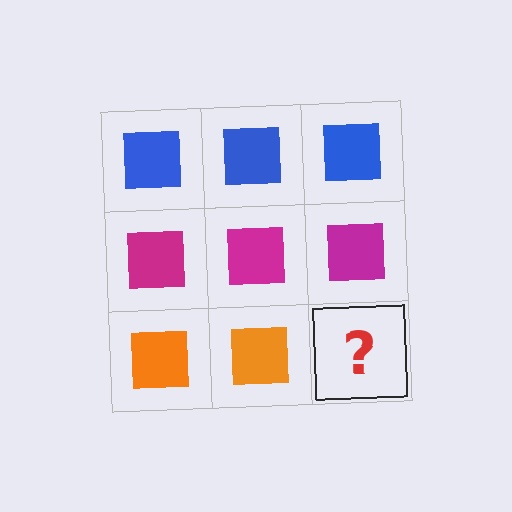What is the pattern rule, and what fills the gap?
The rule is that each row has a consistent color. The gap should be filled with an orange square.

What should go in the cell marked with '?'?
The missing cell should contain an orange square.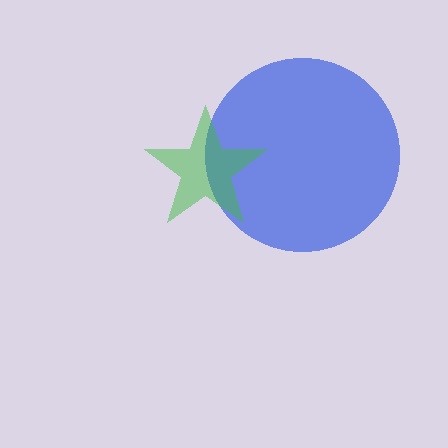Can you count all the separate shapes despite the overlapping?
Yes, there are 2 separate shapes.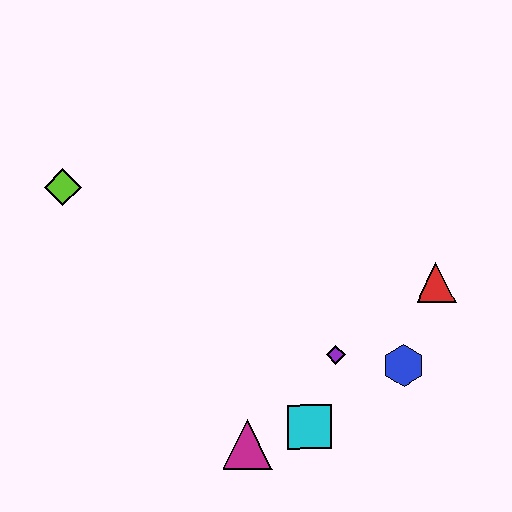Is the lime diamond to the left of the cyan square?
Yes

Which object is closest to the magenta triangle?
The cyan square is closest to the magenta triangle.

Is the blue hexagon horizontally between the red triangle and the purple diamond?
Yes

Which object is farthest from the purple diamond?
The lime diamond is farthest from the purple diamond.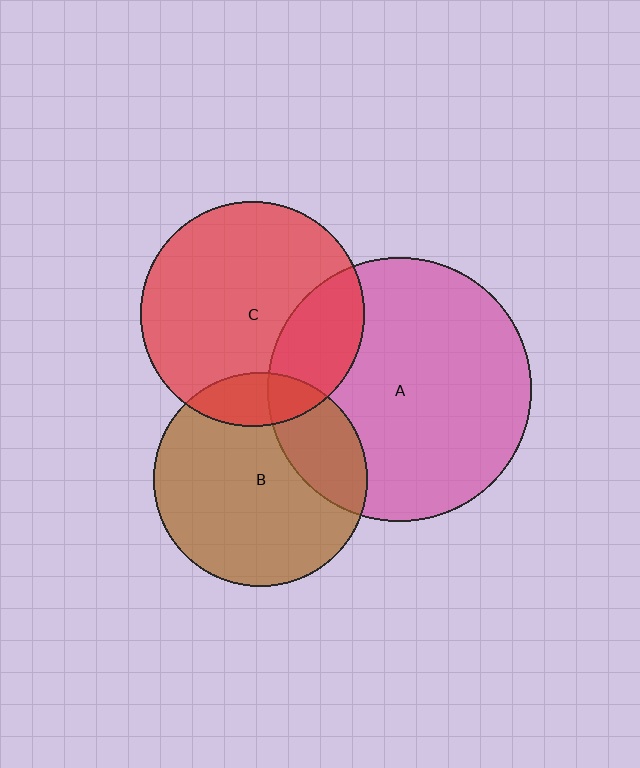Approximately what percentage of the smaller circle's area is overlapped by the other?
Approximately 25%.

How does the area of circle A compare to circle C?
Approximately 1.4 times.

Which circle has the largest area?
Circle A (pink).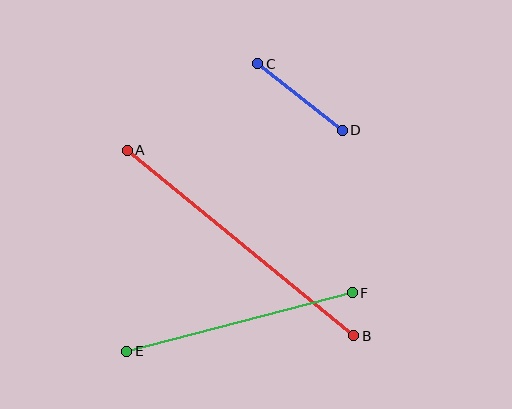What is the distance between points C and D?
The distance is approximately 108 pixels.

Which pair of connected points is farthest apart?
Points A and B are farthest apart.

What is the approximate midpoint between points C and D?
The midpoint is at approximately (300, 97) pixels.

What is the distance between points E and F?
The distance is approximately 233 pixels.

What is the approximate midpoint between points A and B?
The midpoint is at approximately (241, 243) pixels.